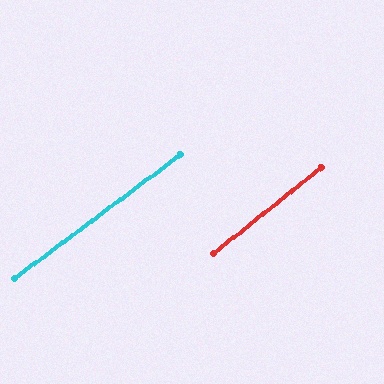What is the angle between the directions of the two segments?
Approximately 2 degrees.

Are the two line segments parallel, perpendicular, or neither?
Parallel — their directions differ by only 1.7°.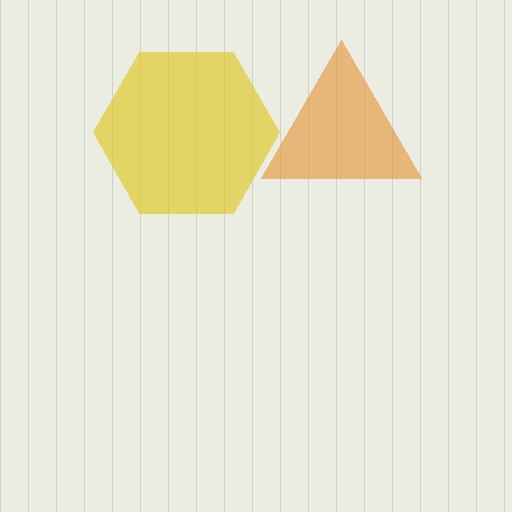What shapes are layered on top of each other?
The layered shapes are: an orange triangle, a yellow hexagon.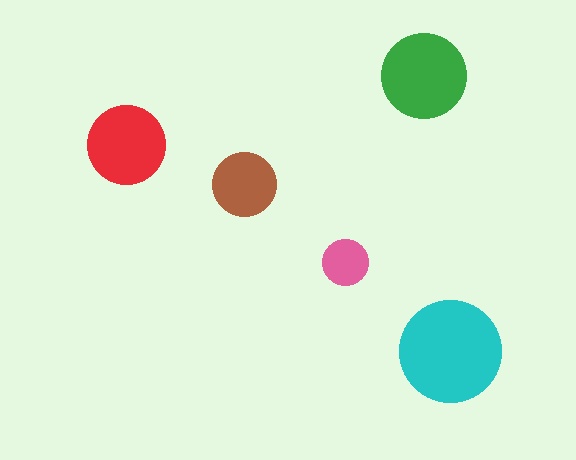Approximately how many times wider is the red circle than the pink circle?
About 1.5 times wider.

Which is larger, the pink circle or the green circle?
The green one.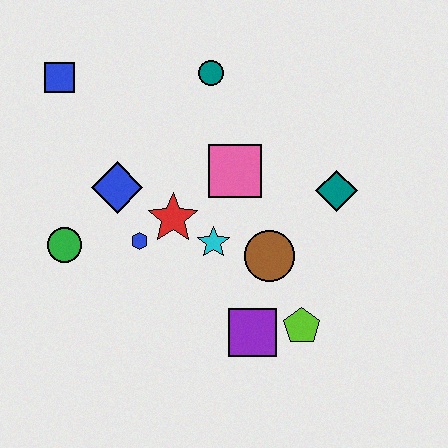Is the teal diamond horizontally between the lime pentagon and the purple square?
No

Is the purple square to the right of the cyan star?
Yes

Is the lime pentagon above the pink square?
No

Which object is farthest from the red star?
The blue square is farthest from the red star.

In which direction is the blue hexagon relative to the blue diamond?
The blue hexagon is below the blue diamond.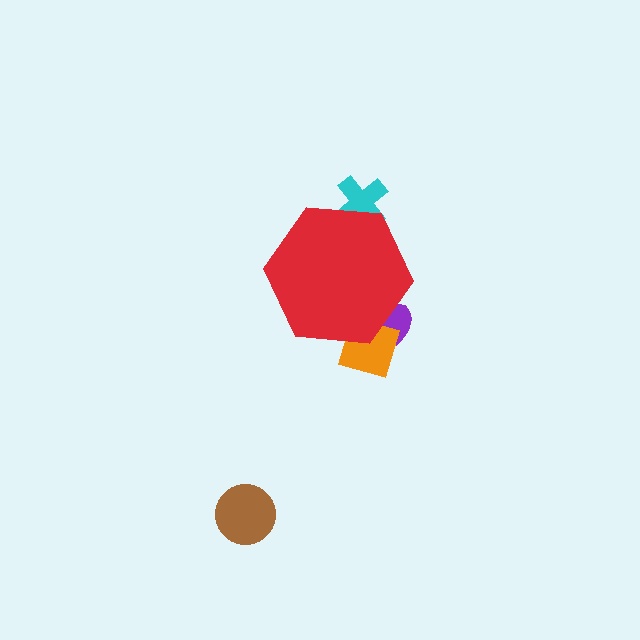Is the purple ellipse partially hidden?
Yes, the purple ellipse is partially hidden behind the red hexagon.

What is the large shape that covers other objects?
A red hexagon.